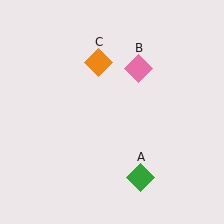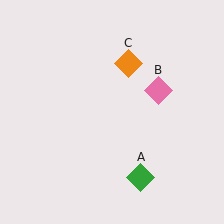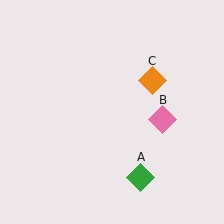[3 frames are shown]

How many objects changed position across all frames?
2 objects changed position: pink diamond (object B), orange diamond (object C).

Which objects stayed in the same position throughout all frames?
Green diamond (object A) remained stationary.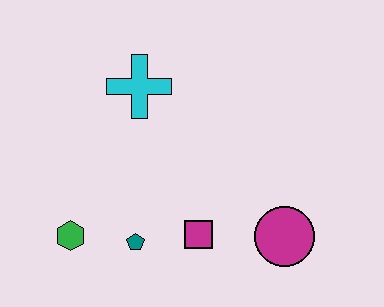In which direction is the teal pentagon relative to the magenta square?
The teal pentagon is to the left of the magenta square.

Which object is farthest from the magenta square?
The cyan cross is farthest from the magenta square.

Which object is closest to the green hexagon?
The teal pentagon is closest to the green hexagon.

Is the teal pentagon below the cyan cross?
Yes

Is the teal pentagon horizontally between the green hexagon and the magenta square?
Yes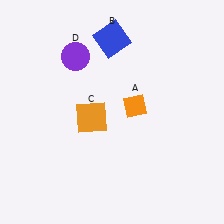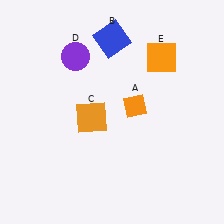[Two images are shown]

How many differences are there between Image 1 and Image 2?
There is 1 difference between the two images.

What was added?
An orange square (E) was added in Image 2.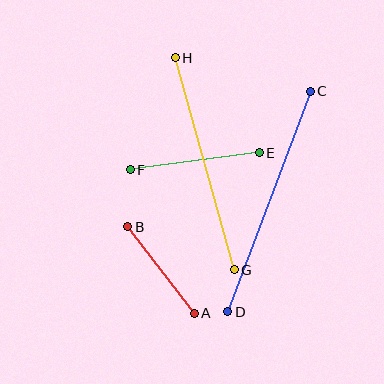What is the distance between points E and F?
The distance is approximately 130 pixels.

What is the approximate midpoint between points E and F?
The midpoint is at approximately (195, 161) pixels.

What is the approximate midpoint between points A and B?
The midpoint is at approximately (161, 270) pixels.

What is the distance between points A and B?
The distance is approximately 109 pixels.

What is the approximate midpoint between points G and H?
The midpoint is at approximately (205, 164) pixels.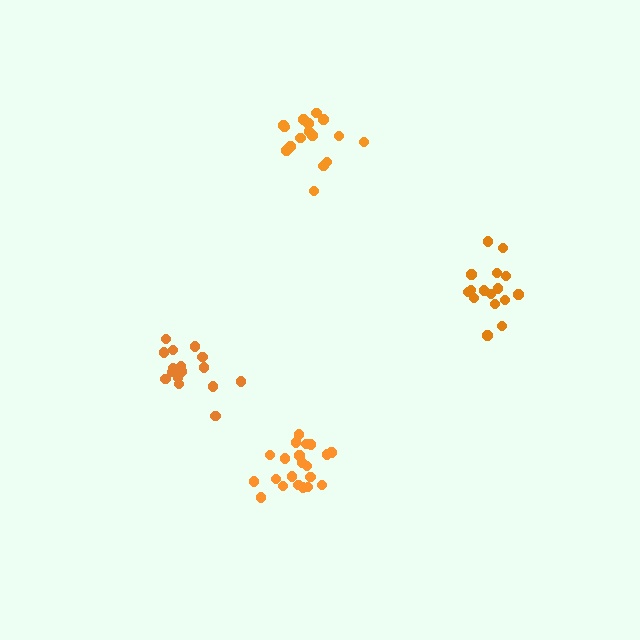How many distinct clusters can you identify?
There are 4 distinct clusters.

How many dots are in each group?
Group 1: 16 dots, Group 2: 16 dots, Group 3: 21 dots, Group 4: 16 dots (69 total).